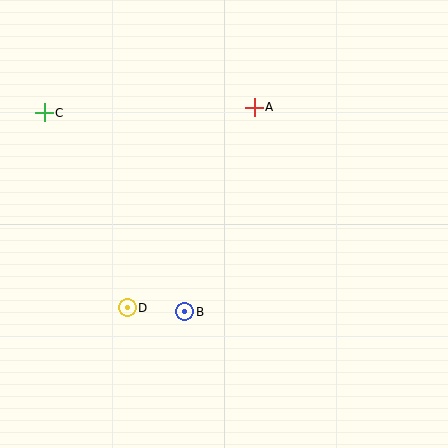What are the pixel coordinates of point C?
Point C is at (44, 113).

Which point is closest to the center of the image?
Point B at (185, 312) is closest to the center.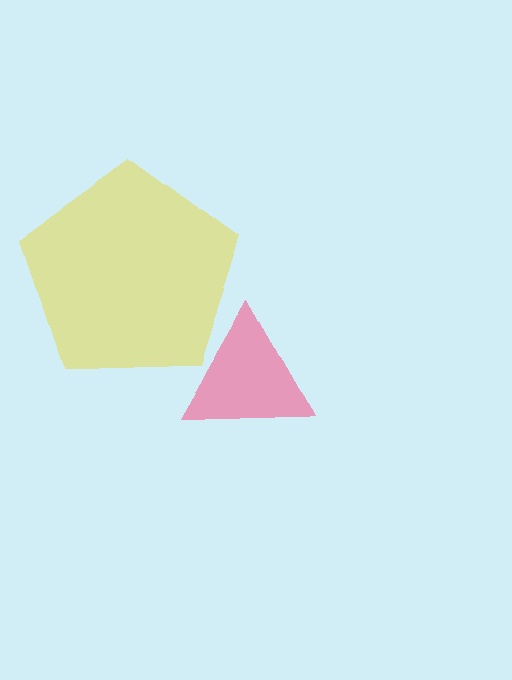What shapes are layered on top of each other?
The layered shapes are: a pink triangle, a yellow pentagon.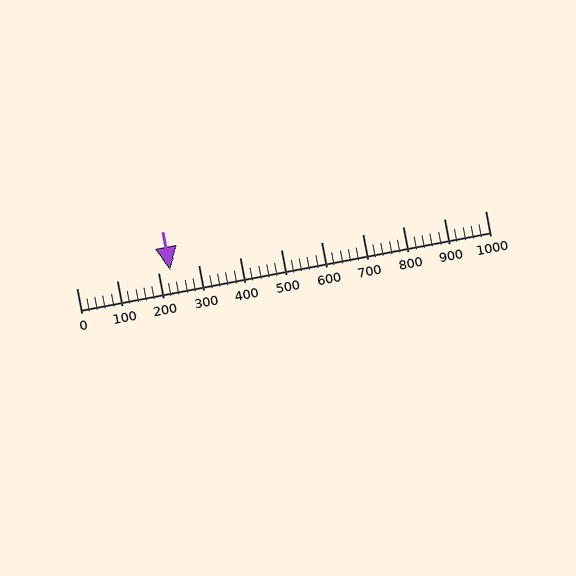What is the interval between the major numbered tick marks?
The major tick marks are spaced 100 units apart.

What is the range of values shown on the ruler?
The ruler shows values from 0 to 1000.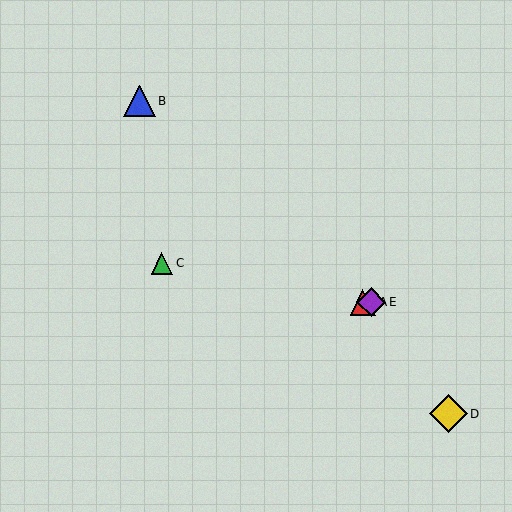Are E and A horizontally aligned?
Yes, both are at y≈302.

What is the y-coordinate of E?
Object E is at y≈302.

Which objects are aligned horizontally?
Objects A, E are aligned horizontally.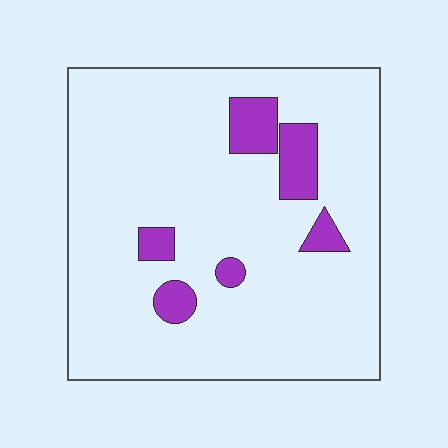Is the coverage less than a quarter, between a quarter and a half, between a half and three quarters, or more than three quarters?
Less than a quarter.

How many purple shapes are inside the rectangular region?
6.